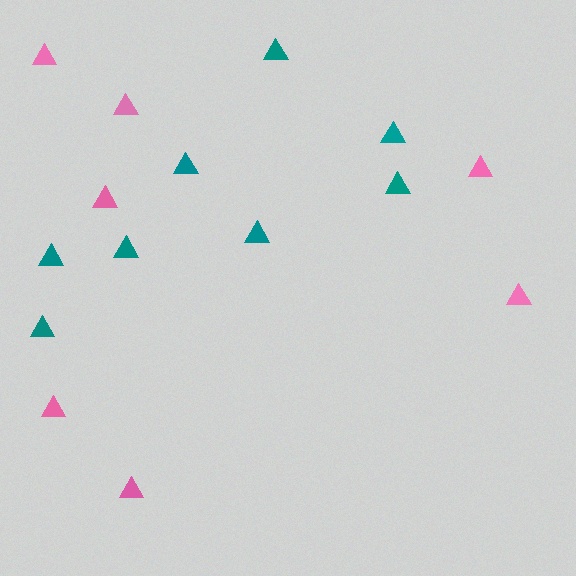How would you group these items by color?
There are 2 groups: one group of pink triangles (7) and one group of teal triangles (8).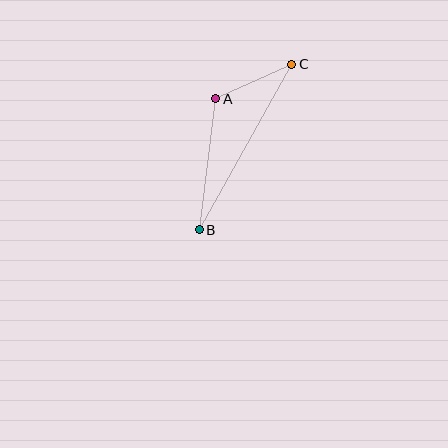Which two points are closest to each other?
Points A and C are closest to each other.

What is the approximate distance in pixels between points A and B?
The distance between A and B is approximately 132 pixels.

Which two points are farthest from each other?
Points B and C are farthest from each other.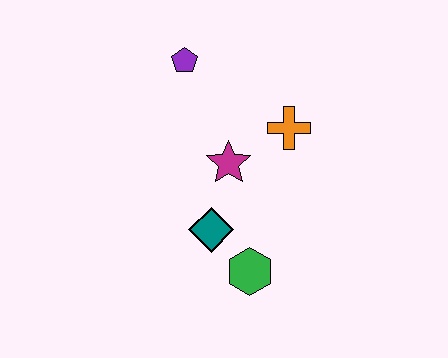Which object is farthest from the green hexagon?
The purple pentagon is farthest from the green hexagon.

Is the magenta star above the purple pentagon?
No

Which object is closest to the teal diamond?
The green hexagon is closest to the teal diamond.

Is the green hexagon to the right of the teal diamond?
Yes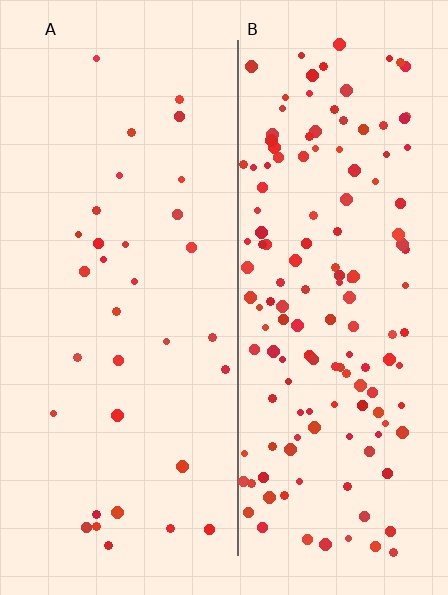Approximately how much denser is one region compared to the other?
Approximately 4.4× — region B over region A.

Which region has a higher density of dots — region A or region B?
B (the right).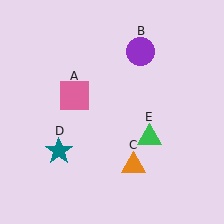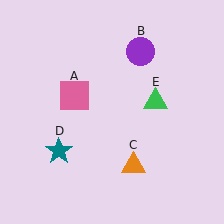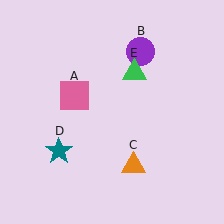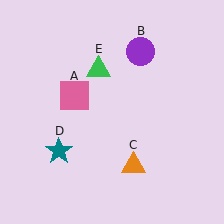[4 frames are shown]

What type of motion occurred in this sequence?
The green triangle (object E) rotated counterclockwise around the center of the scene.